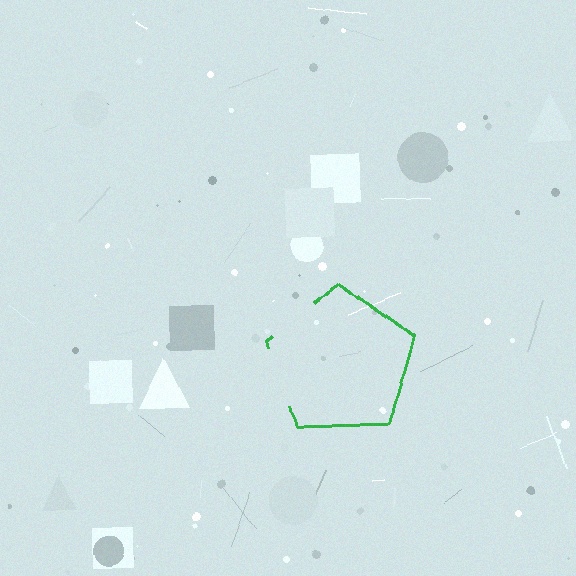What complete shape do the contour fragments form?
The contour fragments form a pentagon.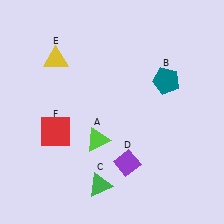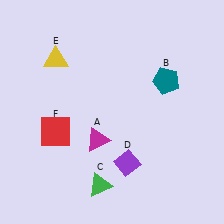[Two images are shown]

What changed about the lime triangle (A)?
In Image 1, A is lime. In Image 2, it changed to magenta.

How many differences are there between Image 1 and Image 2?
There is 1 difference between the two images.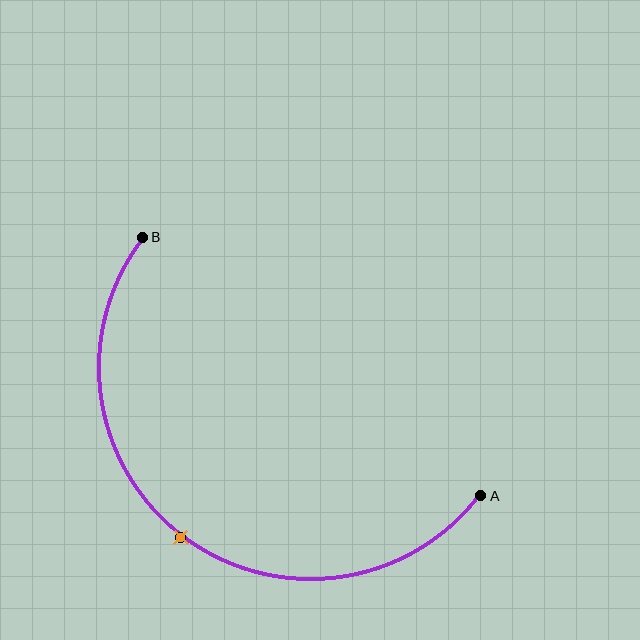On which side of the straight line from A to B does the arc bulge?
The arc bulges below and to the left of the straight line connecting A and B.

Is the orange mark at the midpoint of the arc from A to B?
Yes. The orange mark lies on the arc at equal arc-length from both A and B — it is the arc midpoint.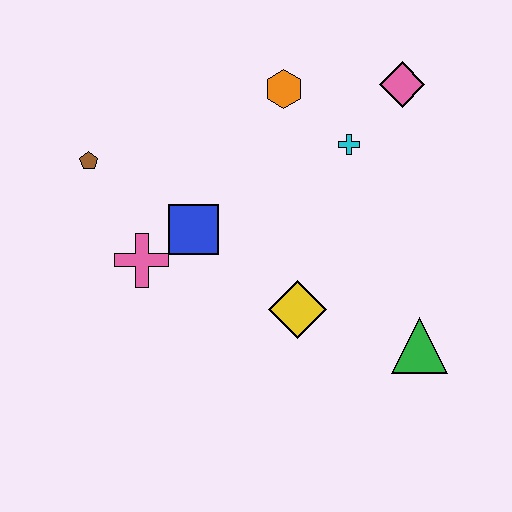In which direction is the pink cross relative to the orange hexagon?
The pink cross is below the orange hexagon.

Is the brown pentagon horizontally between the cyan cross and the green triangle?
No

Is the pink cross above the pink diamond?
No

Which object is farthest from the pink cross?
The pink diamond is farthest from the pink cross.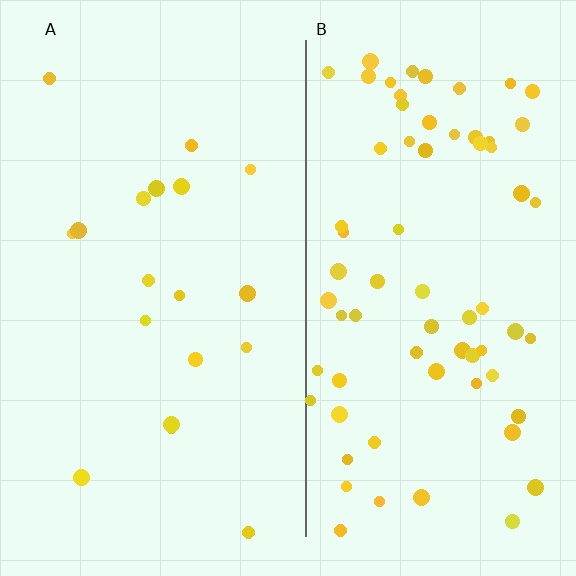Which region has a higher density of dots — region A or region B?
B (the right).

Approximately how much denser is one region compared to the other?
Approximately 3.7× — region B over region A.